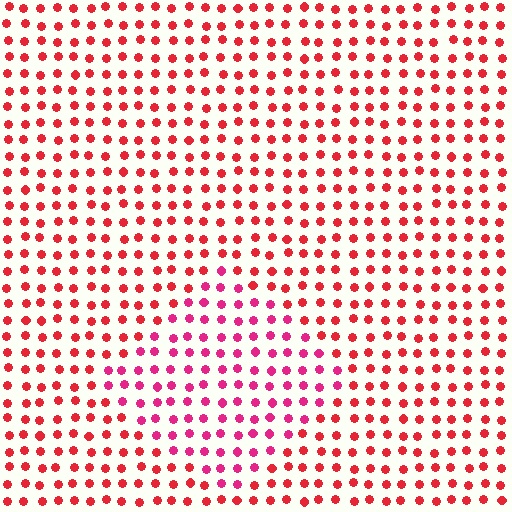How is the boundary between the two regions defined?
The boundary is defined purely by a slight shift in hue (about 27 degrees). Spacing, size, and orientation are identical on both sides.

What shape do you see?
I see a diamond.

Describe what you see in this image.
The image is filled with small red elements in a uniform arrangement. A diamond-shaped region is visible where the elements are tinted to a slightly different hue, forming a subtle color boundary.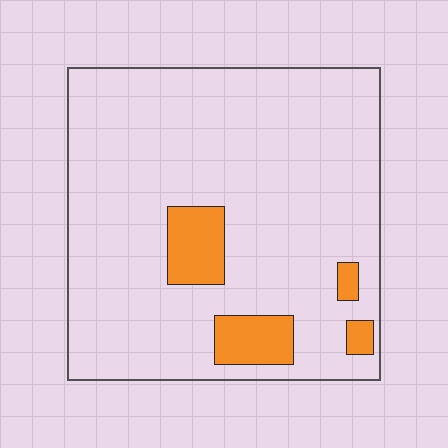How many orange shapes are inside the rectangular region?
4.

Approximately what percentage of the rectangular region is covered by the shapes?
Approximately 10%.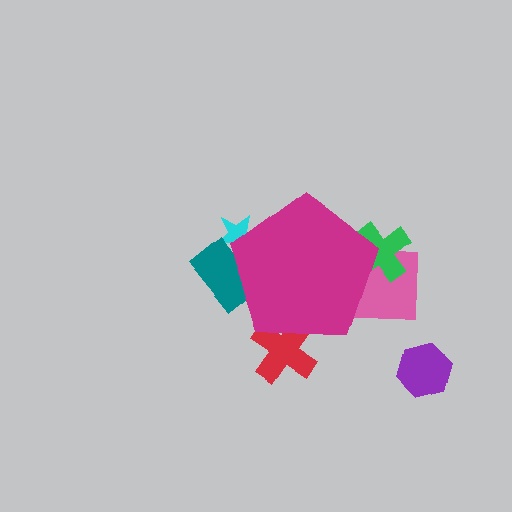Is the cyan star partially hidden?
Yes, the cyan star is partially hidden behind the magenta pentagon.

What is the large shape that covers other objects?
A magenta pentagon.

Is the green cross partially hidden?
Yes, the green cross is partially hidden behind the magenta pentagon.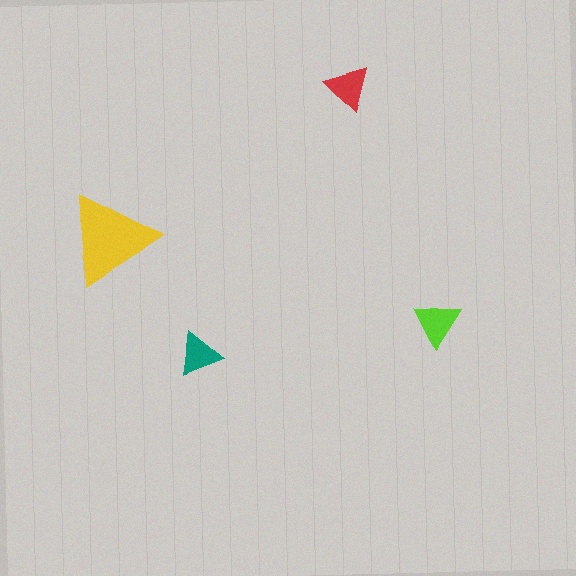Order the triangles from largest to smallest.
the yellow one, the lime one, the red one, the teal one.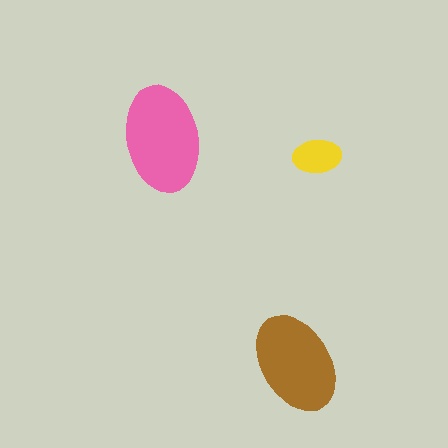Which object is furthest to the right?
The yellow ellipse is rightmost.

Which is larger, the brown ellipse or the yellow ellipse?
The brown one.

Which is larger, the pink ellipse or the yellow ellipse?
The pink one.